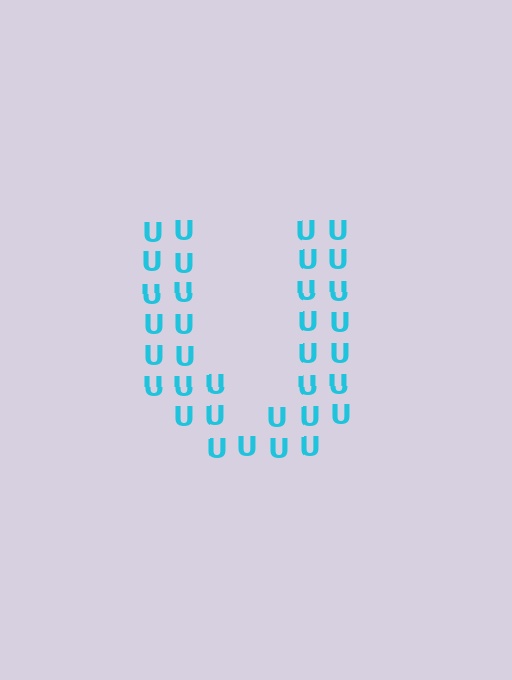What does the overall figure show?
The overall figure shows the letter U.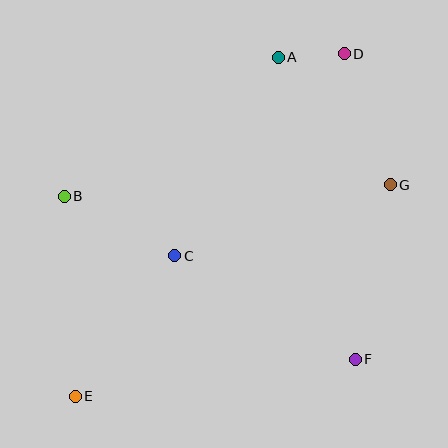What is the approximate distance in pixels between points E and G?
The distance between E and G is approximately 379 pixels.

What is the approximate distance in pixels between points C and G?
The distance between C and G is approximately 227 pixels.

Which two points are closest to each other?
Points A and D are closest to each other.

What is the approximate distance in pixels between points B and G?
The distance between B and G is approximately 326 pixels.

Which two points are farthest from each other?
Points D and E are farthest from each other.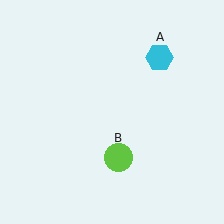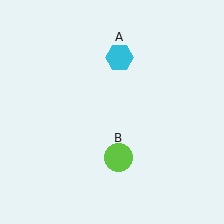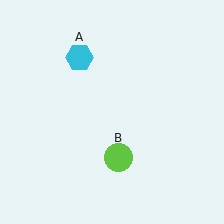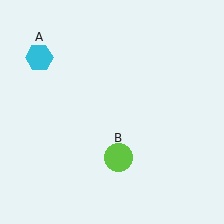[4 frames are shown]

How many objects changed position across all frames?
1 object changed position: cyan hexagon (object A).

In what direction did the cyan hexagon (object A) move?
The cyan hexagon (object A) moved left.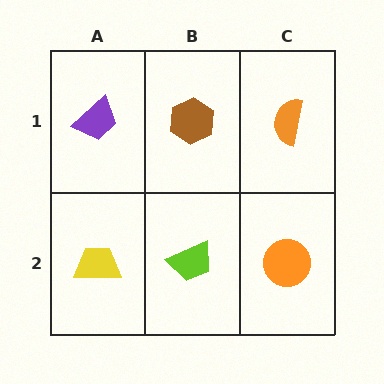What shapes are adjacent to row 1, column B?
A lime trapezoid (row 2, column B), a purple trapezoid (row 1, column A), an orange semicircle (row 1, column C).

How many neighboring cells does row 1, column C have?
2.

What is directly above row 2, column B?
A brown hexagon.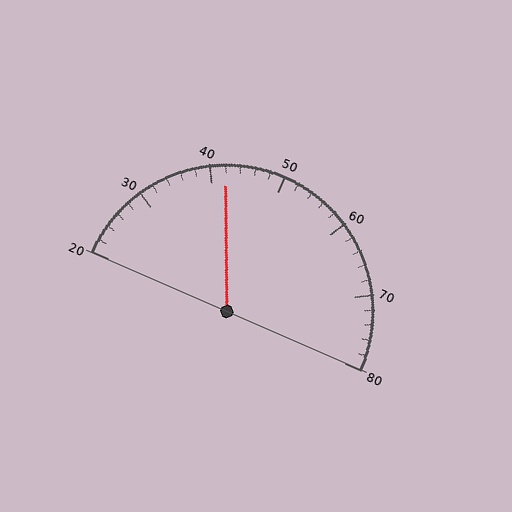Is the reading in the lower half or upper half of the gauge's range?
The reading is in the lower half of the range (20 to 80).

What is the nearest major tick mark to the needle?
The nearest major tick mark is 40.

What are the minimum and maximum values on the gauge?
The gauge ranges from 20 to 80.